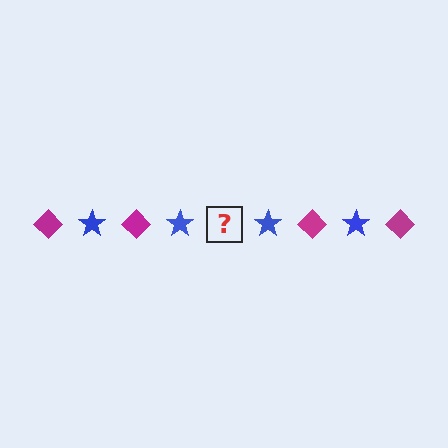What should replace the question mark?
The question mark should be replaced with a magenta diamond.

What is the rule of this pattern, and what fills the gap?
The rule is that the pattern alternates between magenta diamond and blue star. The gap should be filled with a magenta diamond.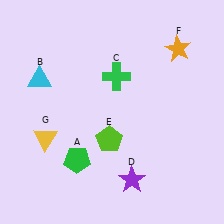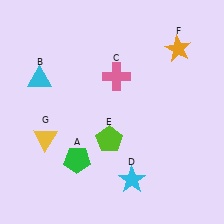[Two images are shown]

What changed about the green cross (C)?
In Image 1, C is green. In Image 2, it changed to pink.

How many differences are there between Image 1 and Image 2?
There are 2 differences between the two images.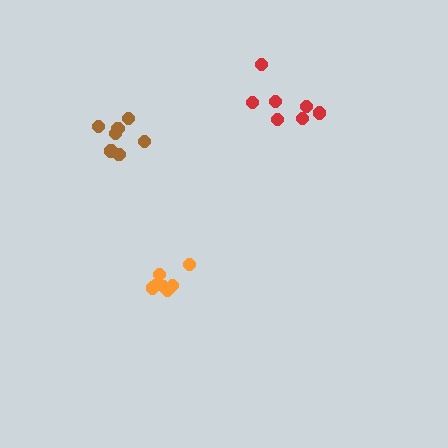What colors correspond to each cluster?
The clusters are colored: brown, orange, red.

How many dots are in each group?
Group 1: 8 dots, Group 2: 7 dots, Group 3: 7 dots (22 total).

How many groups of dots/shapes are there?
There are 3 groups.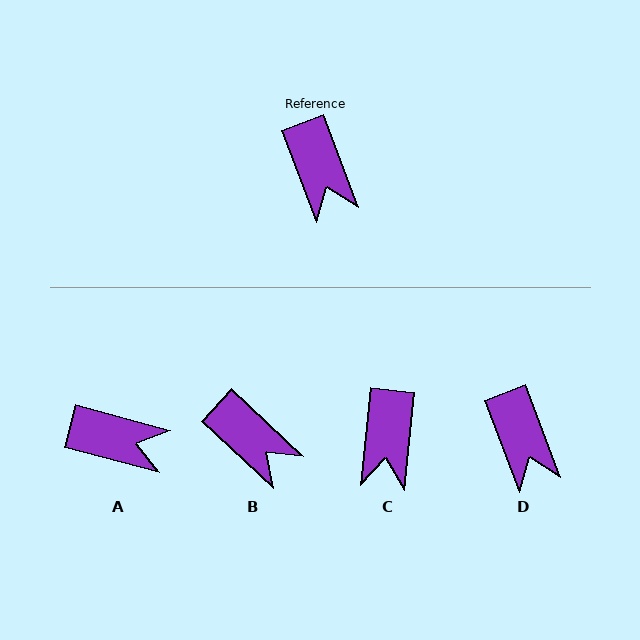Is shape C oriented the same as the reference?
No, it is off by about 27 degrees.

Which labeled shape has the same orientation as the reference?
D.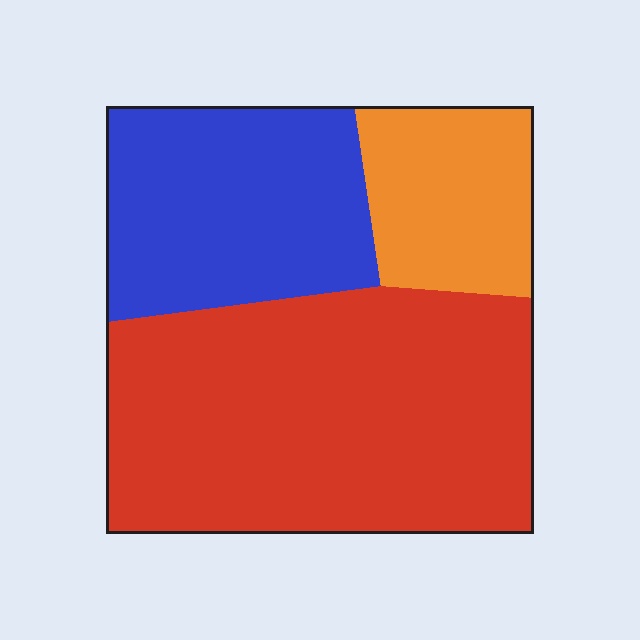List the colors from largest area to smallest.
From largest to smallest: red, blue, orange.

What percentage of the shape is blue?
Blue covers about 30% of the shape.